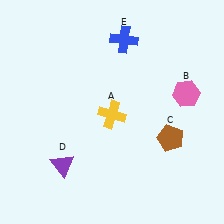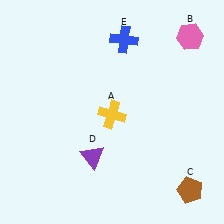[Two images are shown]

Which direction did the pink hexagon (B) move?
The pink hexagon (B) moved up.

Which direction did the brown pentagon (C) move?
The brown pentagon (C) moved down.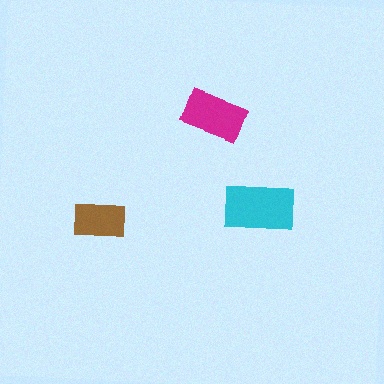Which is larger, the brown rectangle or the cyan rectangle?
The cyan one.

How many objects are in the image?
There are 3 objects in the image.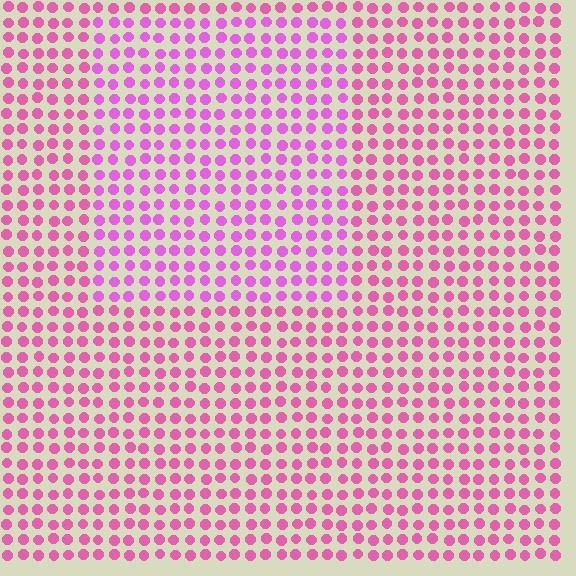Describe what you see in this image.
The image is filled with small pink elements in a uniform arrangement. A rectangle-shaped region is visible where the elements are tinted to a slightly different hue, forming a subtle color boundary.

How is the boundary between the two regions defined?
The boundary is defined purely by a slight shift in hue (about 24 degrees). Spacing, size, and orientation are identical on both sides.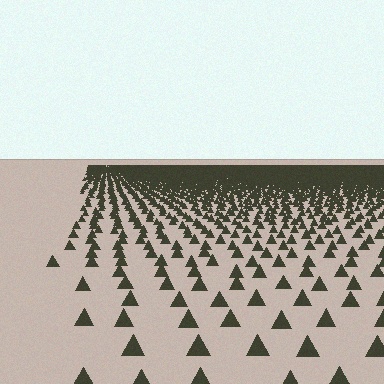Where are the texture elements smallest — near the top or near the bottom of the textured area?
Near the top.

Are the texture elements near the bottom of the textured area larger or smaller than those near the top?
Larger. Near the bottom, elements are closer to the viewer and appear at a bigger on-screen size.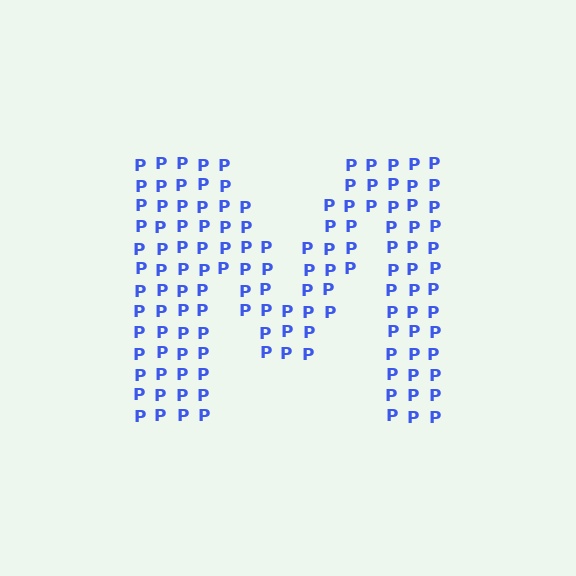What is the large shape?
The large shape is the letter M.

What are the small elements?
The small elements are letter P's.